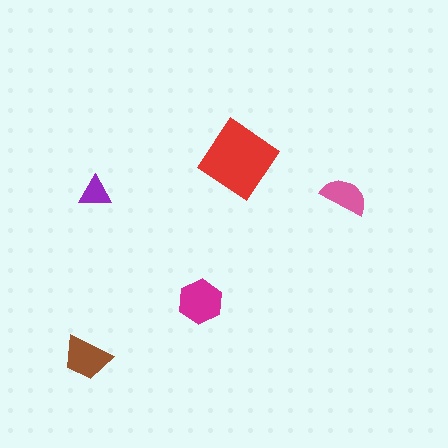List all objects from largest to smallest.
The red diamond, the magenta hexagon, the brown trapezoid, the pink semicircle, the purple triangle.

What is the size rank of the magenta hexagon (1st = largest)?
2nd.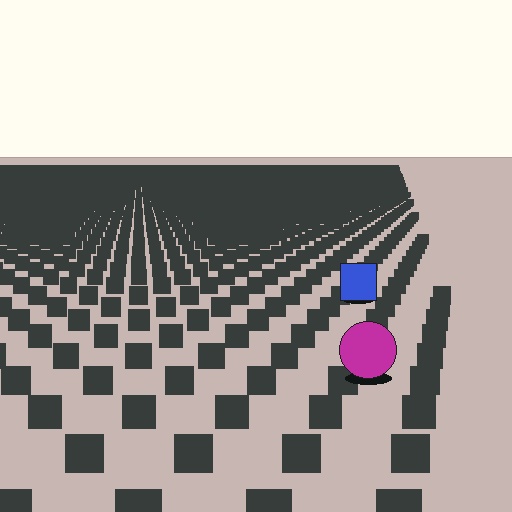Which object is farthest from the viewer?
The blue square is farthest from the viewer. It appears smaller and the ground texture around it is denser.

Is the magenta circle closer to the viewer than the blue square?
Yes. The magenta circle is closer — you can tell from the texture gradient: the ground texture is coarser near it.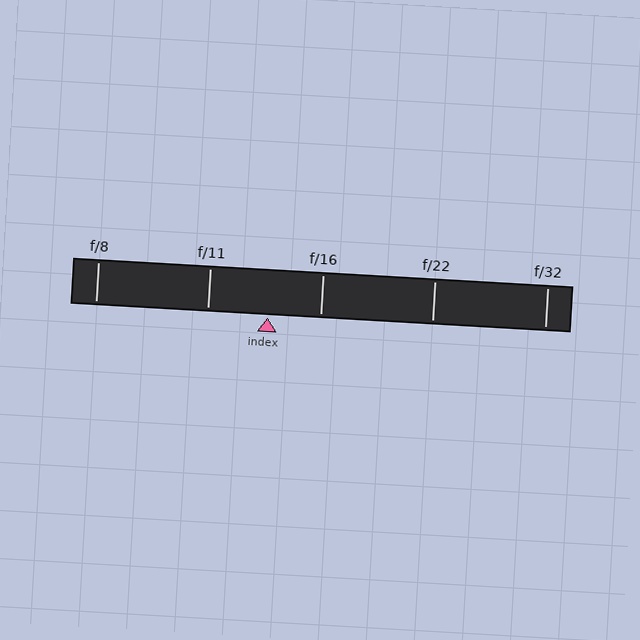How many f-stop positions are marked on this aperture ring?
There are 5 f-stop positions marked.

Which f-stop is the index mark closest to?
The index mark is closest to f/16.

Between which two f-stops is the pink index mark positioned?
The index mark is between f/11 and f/16.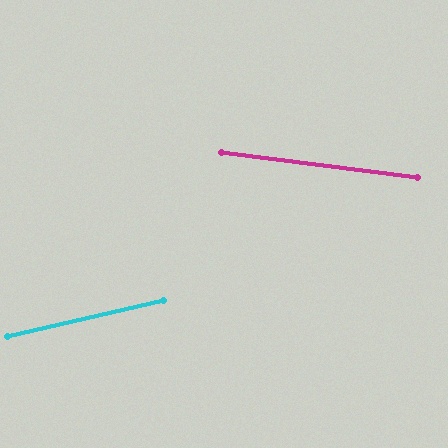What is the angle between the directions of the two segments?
Approximately 20 degrees.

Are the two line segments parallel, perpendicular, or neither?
Neither parallel nor perpendicular — they differ by about 20°.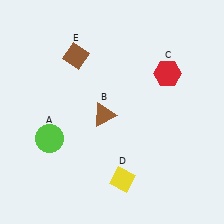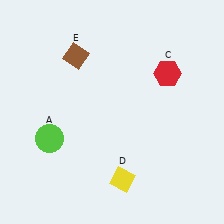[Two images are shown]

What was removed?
The brown triangle (B) was removed in Image 2.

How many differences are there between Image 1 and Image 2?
There is 1 difference between the two images.